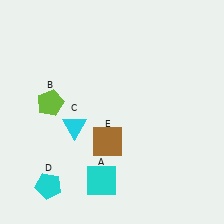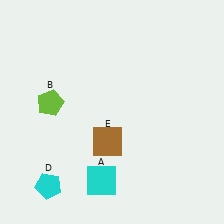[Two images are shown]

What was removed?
The cyan triangle (C) was removed in Image 2.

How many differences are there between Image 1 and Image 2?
There is 1 difference between the two images.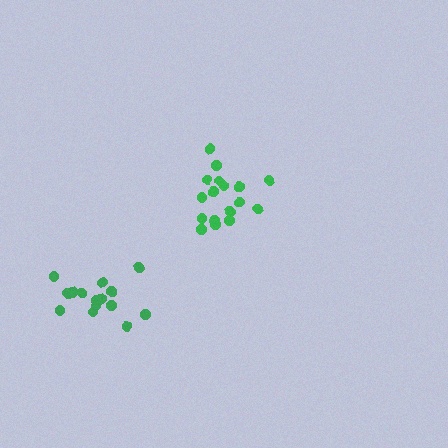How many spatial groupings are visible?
There are 2 spatial groupings.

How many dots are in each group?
Group 1: 17 dots, Group 2: 16 dots (33 total).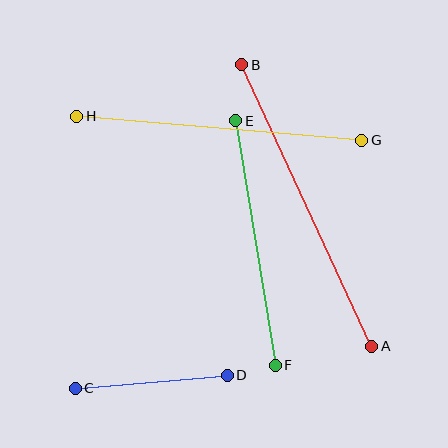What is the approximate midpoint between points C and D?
The midpoint is at approximately (151, 382) pixels.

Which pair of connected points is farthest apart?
Points A and B are farthest apart.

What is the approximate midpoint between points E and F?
The midpoint is at approximately (256, 243) pixels.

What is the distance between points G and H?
The distance is approximately 286 pixels.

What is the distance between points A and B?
The distance is approximately 310 pixels.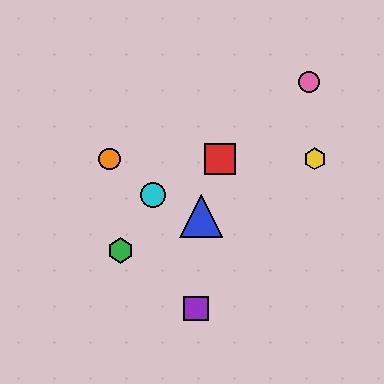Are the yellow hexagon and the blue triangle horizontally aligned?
No, the yellow hexagon is at y≈159 and the blue triangle is at y≈216.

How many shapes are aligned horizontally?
3 shapes (the red square, the yellow hexagon, the orange circle) are aligned horizontally.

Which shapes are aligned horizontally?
The red square, the yellow hexagon, the orange circle are aligned horizontally.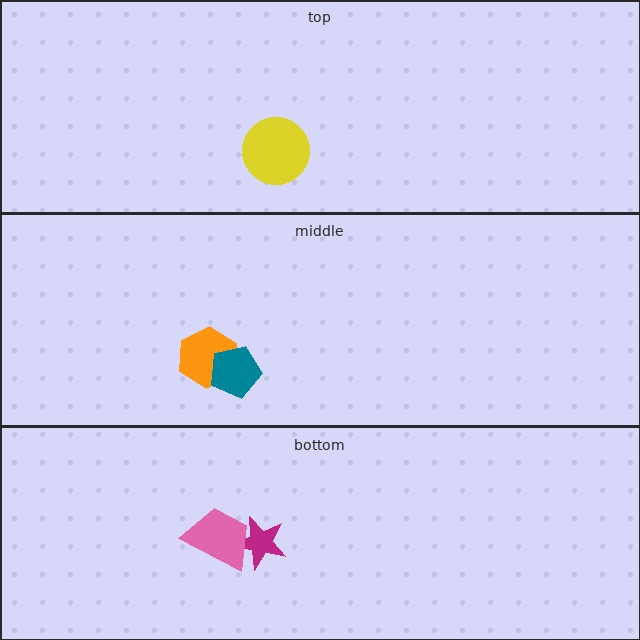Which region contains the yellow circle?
The top region.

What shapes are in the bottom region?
The magenta star, the pink trapezoid.